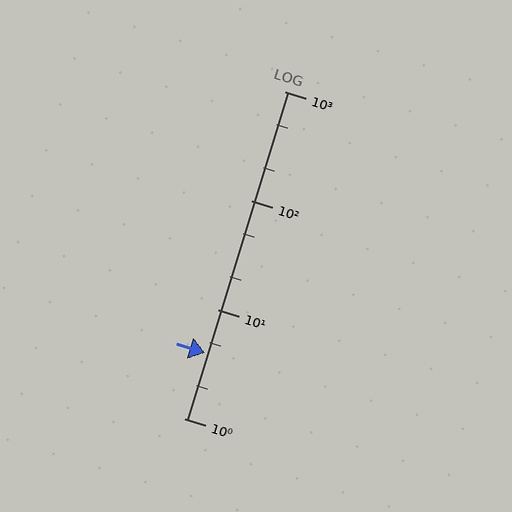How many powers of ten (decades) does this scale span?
The scale spans 3 decades, from 1 to 1000.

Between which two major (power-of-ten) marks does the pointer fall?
The pointer is between 1 and 10.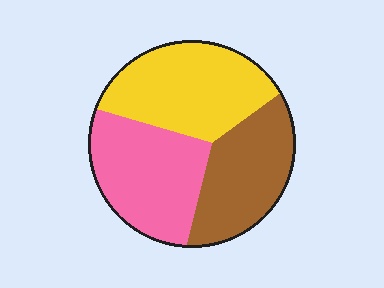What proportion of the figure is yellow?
Yellow covers around 35% of the figure.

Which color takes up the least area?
Brown, at roughly 30%.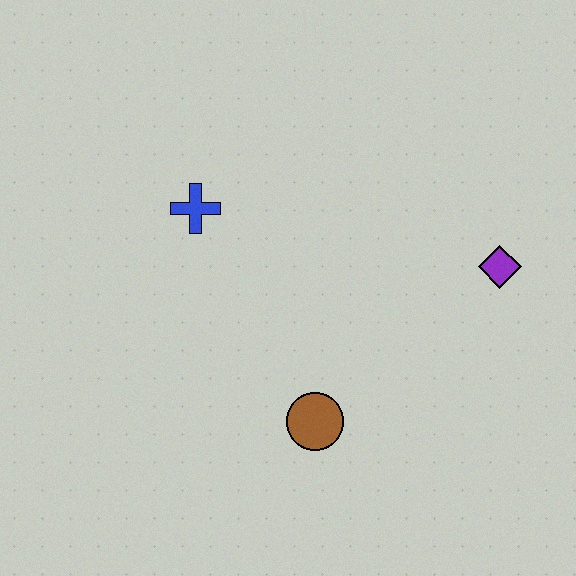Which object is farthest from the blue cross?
The purple diamond is farthest from the blue cross.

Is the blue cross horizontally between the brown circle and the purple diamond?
No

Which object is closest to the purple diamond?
The brown circle is closest to the purple diamond.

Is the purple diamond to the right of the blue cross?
Yes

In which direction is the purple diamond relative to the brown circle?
The purple diamond is to the right of the brown circle.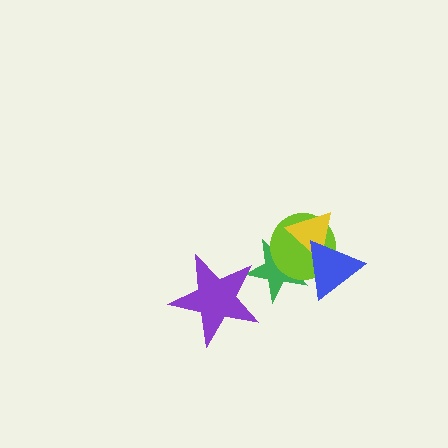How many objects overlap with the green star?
4 objects overlap with the green star.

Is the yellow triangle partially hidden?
Yes, it is partially covered by another shape.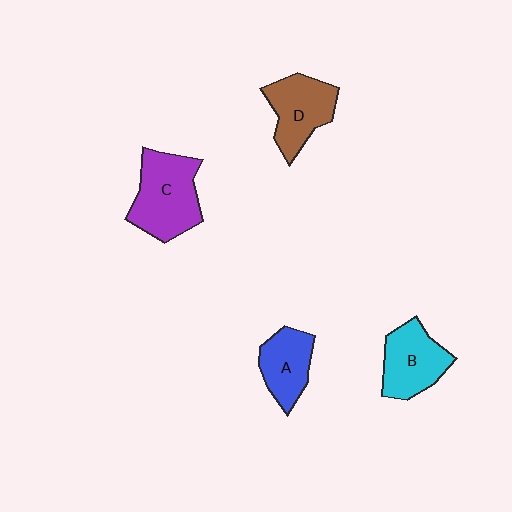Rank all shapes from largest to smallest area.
From largest to smallest: C (purple), D (brown), B (cyan), A (blue).